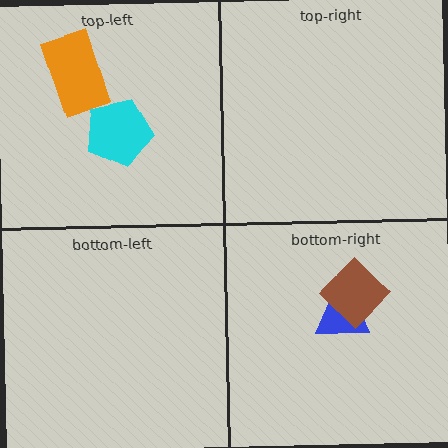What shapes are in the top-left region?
The cyan pentagon, the orange rectangle.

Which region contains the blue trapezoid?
The bottom-right region.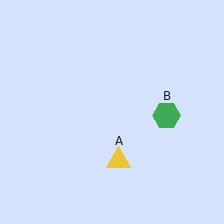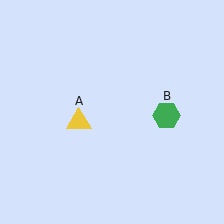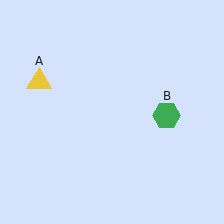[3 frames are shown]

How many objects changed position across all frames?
1 object changed position: yellow triangle (object A).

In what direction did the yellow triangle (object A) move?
The yellow triangle (object A) moved up and to the left.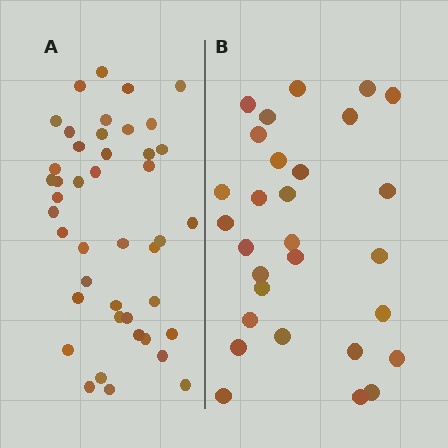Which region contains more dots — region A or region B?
Region A (the left region) has more dots.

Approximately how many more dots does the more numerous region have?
Region A has approximately 15 more dots than region B.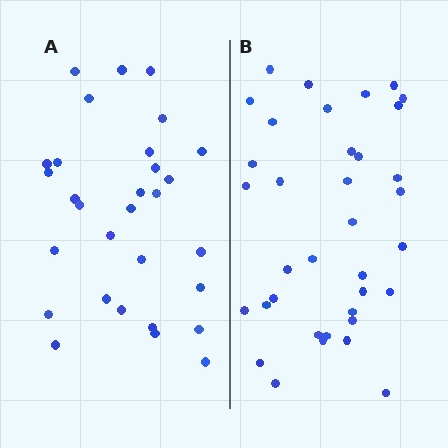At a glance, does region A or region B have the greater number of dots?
Region B (the right region) has more dots.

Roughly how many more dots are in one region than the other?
Region B has about 6 more dots than region A.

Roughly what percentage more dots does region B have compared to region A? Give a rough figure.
About 20% more.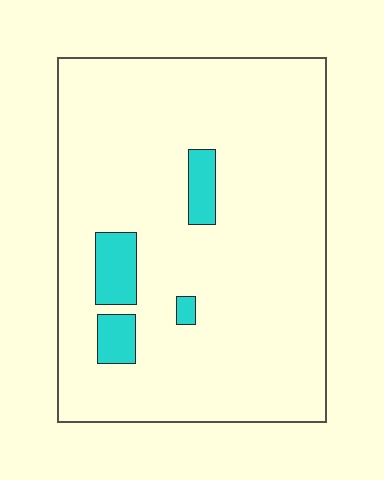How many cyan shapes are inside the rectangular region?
4.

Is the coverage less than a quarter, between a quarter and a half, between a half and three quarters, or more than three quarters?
Less than a quarter.